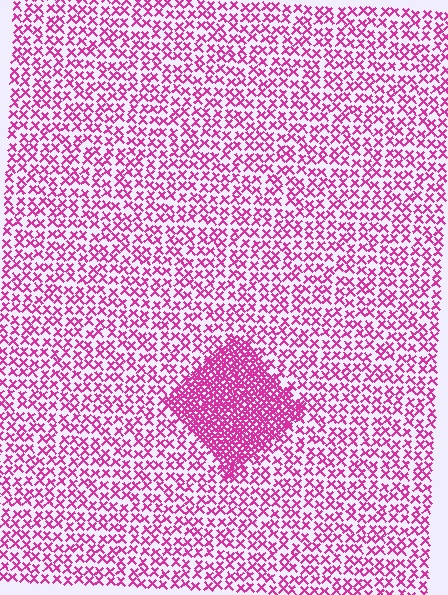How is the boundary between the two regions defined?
The boundary is defined by a change in element density (approximately 2.9x ratio). All elements are the same color, size, and shape.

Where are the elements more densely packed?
The elements are more densely packed inside the diamond boundary.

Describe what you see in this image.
The image contains small magenta elements arranged at two different densities. A diamond-shaped region is visible where the elements are more densely packed than the surrounding area.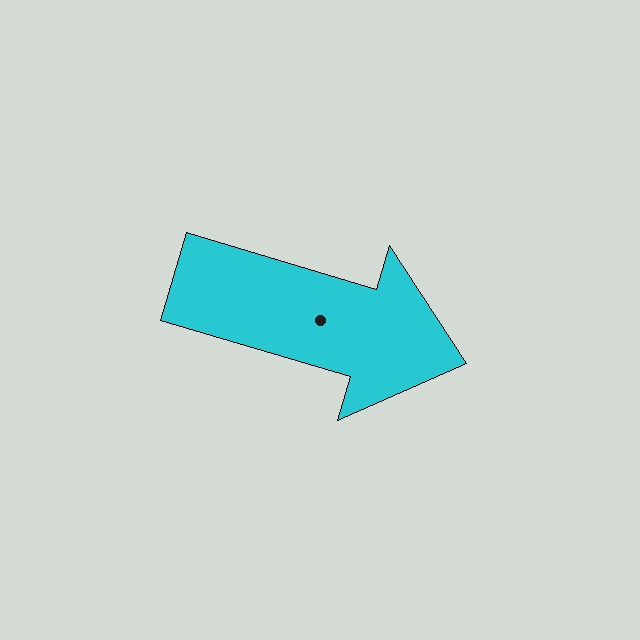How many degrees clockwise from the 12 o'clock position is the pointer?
Approximately 107 degrees.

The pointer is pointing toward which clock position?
Roughly 4 o'clock.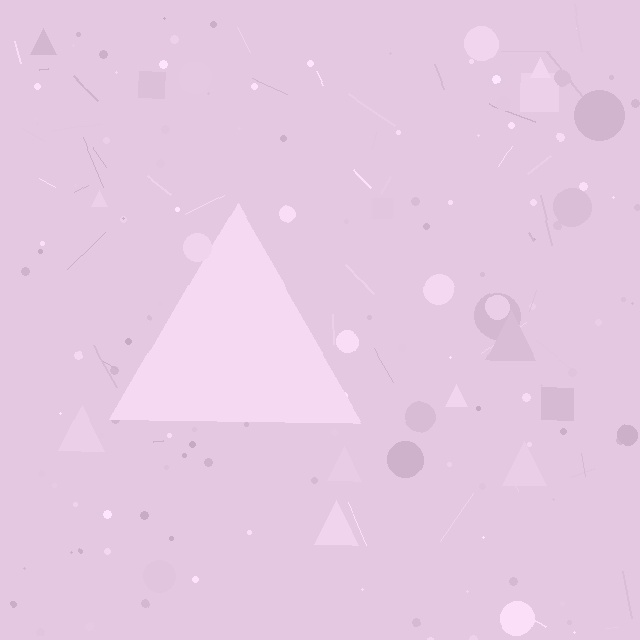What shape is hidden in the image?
A triangle is hidden in the image.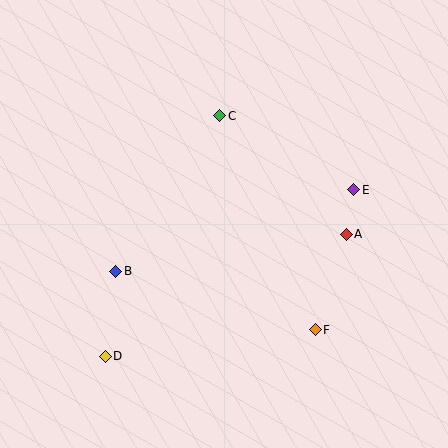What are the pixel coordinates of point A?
Point A is at (346, 234).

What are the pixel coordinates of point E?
Point E is at (353, 190).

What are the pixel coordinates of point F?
Point F is at (315, 330).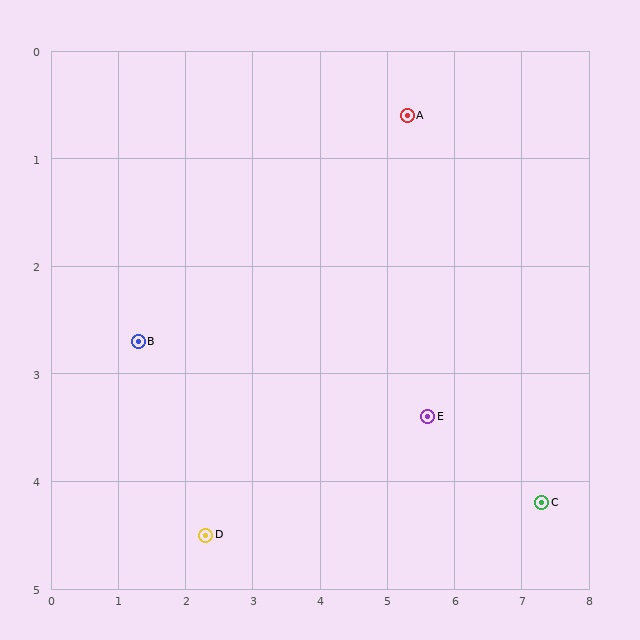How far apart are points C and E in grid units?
Points C and E are about 1.9 grid units apart.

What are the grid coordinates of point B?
Point B is at approximately (1.3, 2.7).